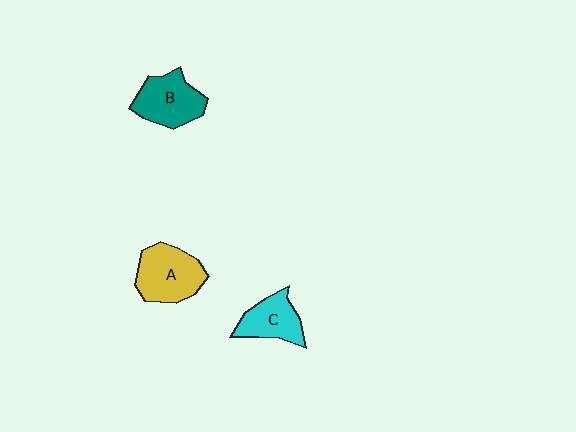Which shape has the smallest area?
Shape C (cyan).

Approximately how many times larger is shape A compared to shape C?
Approximately 1.3 times.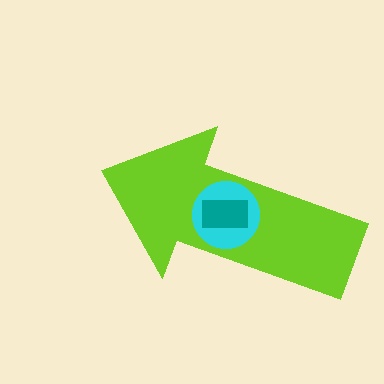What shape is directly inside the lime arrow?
The cyan circle.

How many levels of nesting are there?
3.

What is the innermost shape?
The teal rectangle.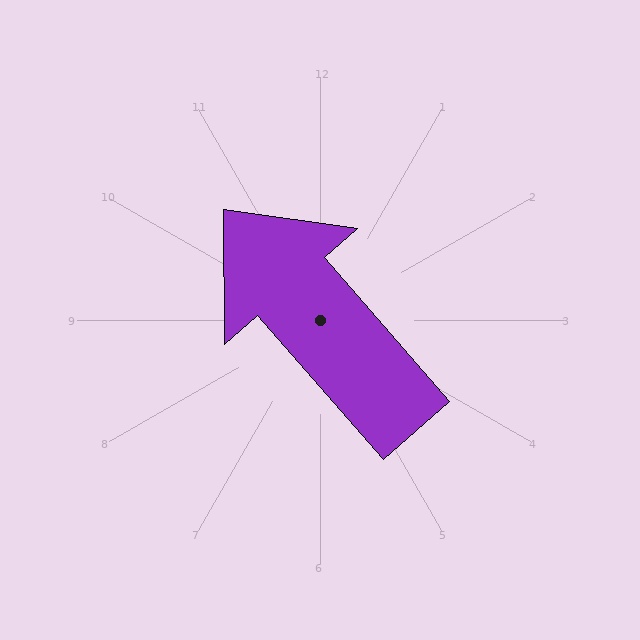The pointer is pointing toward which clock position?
Roughly 11 o'clock.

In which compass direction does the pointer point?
Northwest.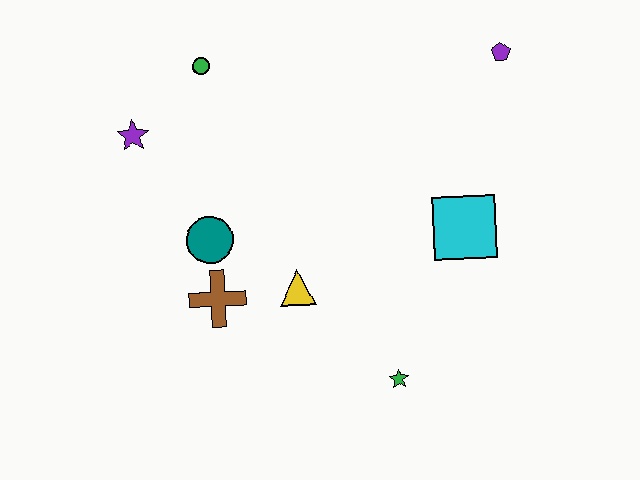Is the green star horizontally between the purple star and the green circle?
No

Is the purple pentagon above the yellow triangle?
Yes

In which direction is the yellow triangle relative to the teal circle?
The yellow triangle is to the right of the teal circle.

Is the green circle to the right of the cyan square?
No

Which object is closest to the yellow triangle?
The brown cross is closest to the yellow triangle.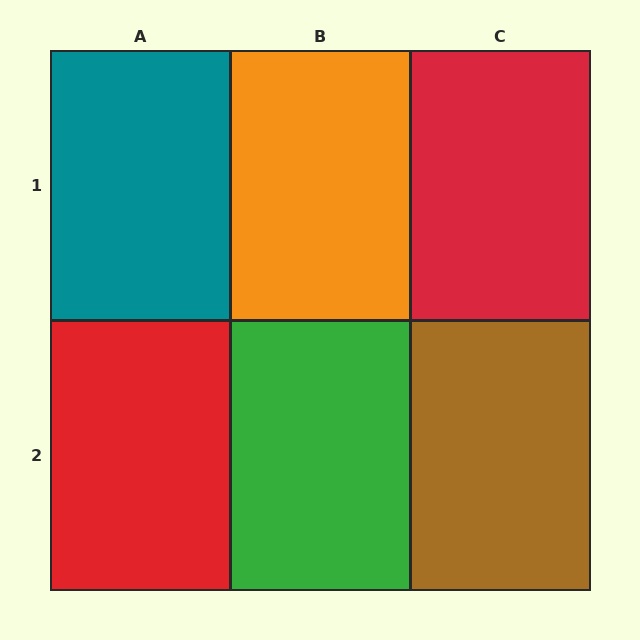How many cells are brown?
1 cell is brown.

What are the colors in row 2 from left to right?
Red, green, brown.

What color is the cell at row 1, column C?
Red.